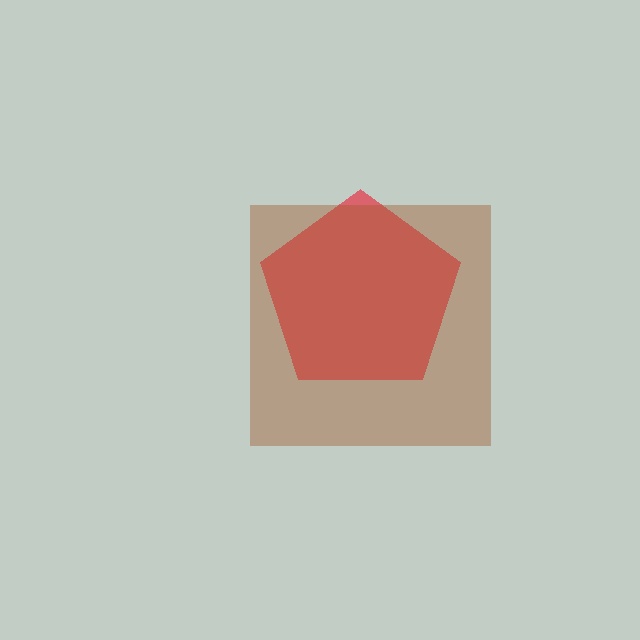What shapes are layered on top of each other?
The layered shapes are: a red pentagon, a brown square.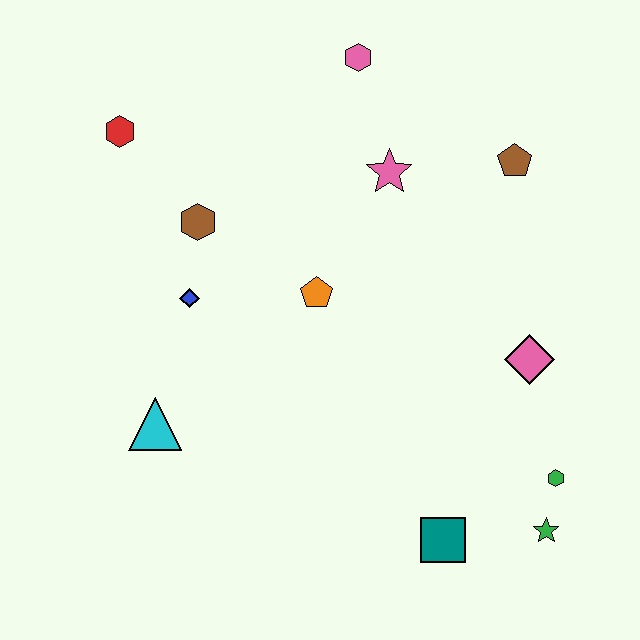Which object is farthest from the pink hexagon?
The green star is farthest from the pink hexagon.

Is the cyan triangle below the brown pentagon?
Yes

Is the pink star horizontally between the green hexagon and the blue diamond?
Yes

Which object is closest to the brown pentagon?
The pink star is closest to the brown pentagon.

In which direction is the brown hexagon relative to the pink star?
The brown hexagon is to the left of the pink star.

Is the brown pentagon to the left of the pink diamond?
Yes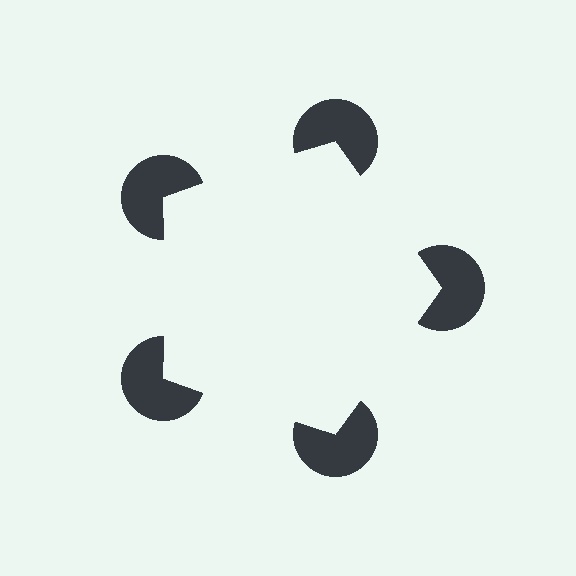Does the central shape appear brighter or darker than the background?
It typically appears slightly brighter than the background, even though no actual brightness change is drawn.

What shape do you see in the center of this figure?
An illusory pentagon — its edges are inferred from the aligned wedge cuts in the pac-man discs, not physically drawn.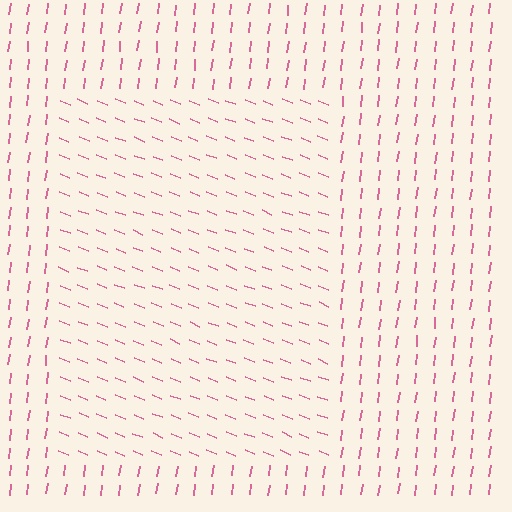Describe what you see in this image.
The image is filled with small pink line segments. A rectangle region in the image has lines oriented differently from the surrounding lines, creating a visible texture boundary.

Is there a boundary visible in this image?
Yes, there is a texture boundary formed by a change in line orientation.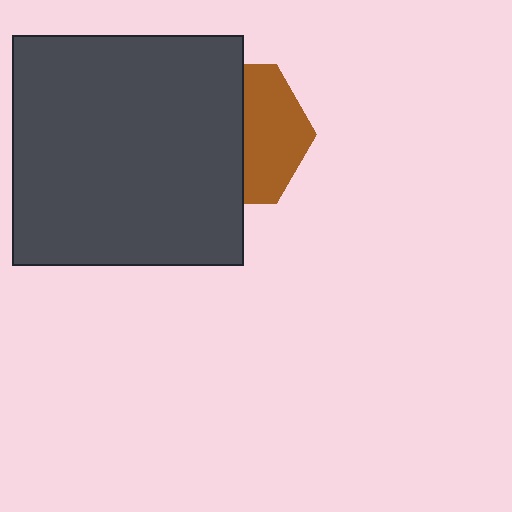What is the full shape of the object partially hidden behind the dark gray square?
The partially hidden object is a brown hexagon.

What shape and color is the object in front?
The object in front is a dark gray square.